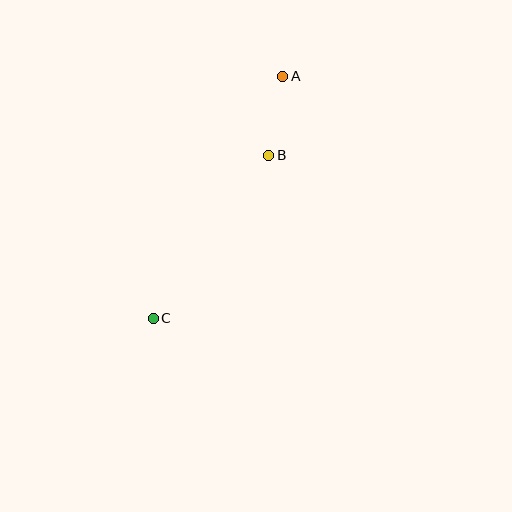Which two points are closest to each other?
Points A and B are closest to each other.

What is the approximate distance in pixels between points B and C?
The distance between B and C is approximately 199 pixels.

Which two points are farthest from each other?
Points A and C are farthest from each other.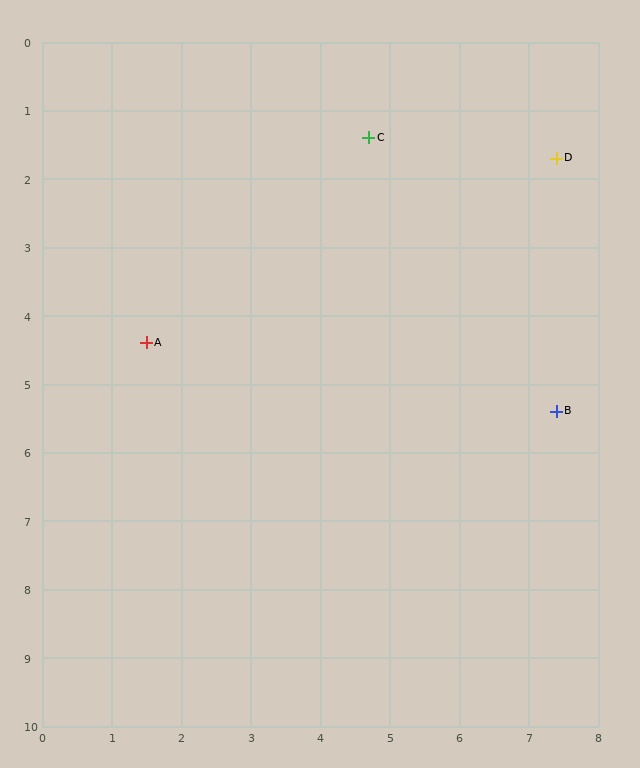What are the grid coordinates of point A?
Point A is at approximately (1.5, 4.4).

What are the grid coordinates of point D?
Point D is at approximately (7.4, 1.7).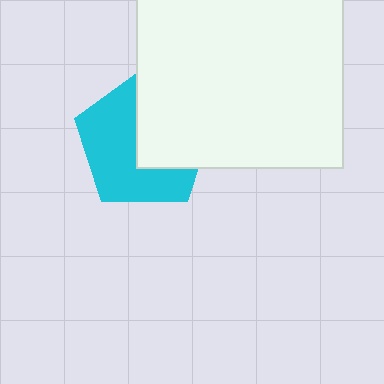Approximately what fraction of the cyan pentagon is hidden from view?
Roughly 45% of the cyan pentagon is hidden behind the white square.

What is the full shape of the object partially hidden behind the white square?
The partially hidden object is a cyan pentagon.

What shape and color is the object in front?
The object in front is a white square.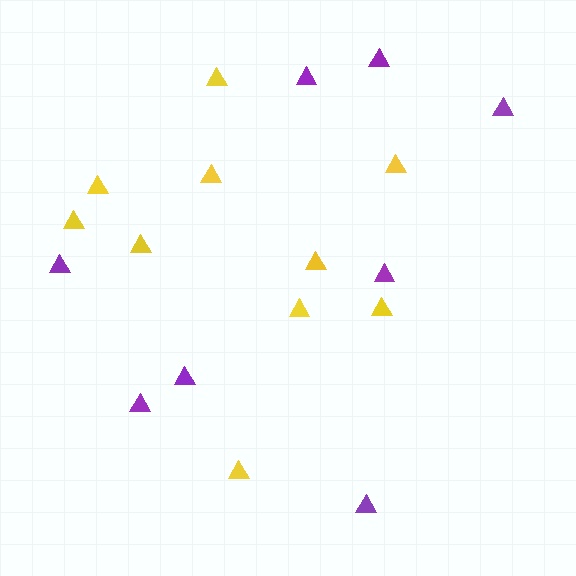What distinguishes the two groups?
There are 2 groups: one group of purple triangles (8) and one group of yellow triangles (10).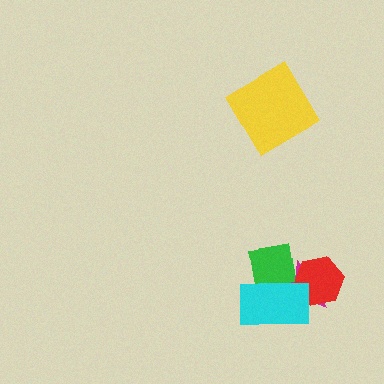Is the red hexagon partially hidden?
Yes, it is partially covered by another shape.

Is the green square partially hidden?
Yes, it is partially covered by another shape.